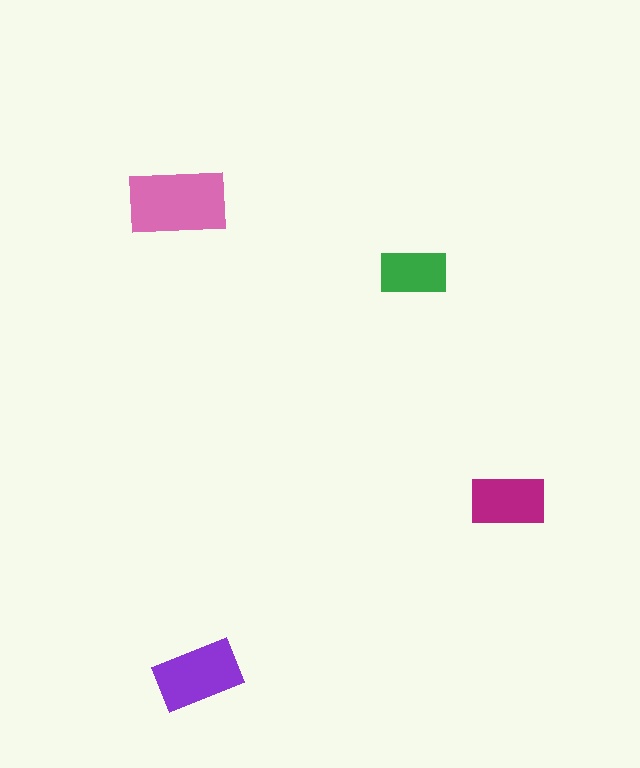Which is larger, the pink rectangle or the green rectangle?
The pink one.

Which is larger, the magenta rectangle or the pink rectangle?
The pink one.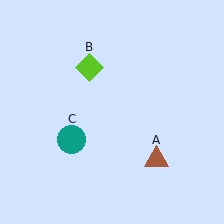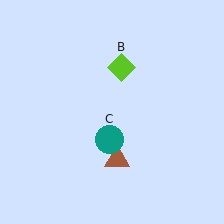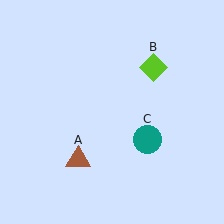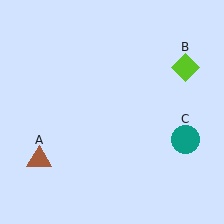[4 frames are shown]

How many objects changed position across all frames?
3 objects changed position: brown triangle (object A), lime diamond (object B), teal circle (object C).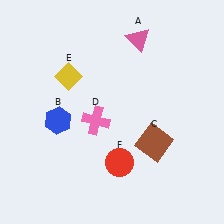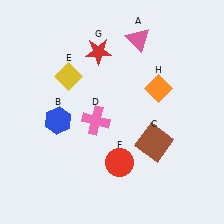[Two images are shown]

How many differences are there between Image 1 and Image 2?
There are 2 differences between the two images.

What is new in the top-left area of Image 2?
A red star (G) was added in the top-left area of Image 2.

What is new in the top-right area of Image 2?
An orange diamond (H) was added in the top-right area of Image 2.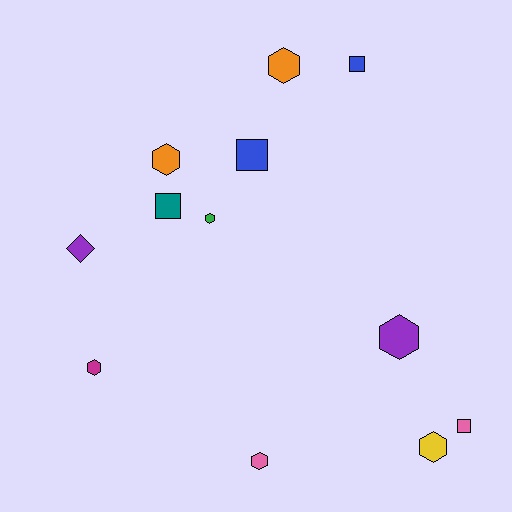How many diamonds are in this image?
There is 1 diamond.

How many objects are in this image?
There are 12 objects.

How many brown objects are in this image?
There are no brown objects.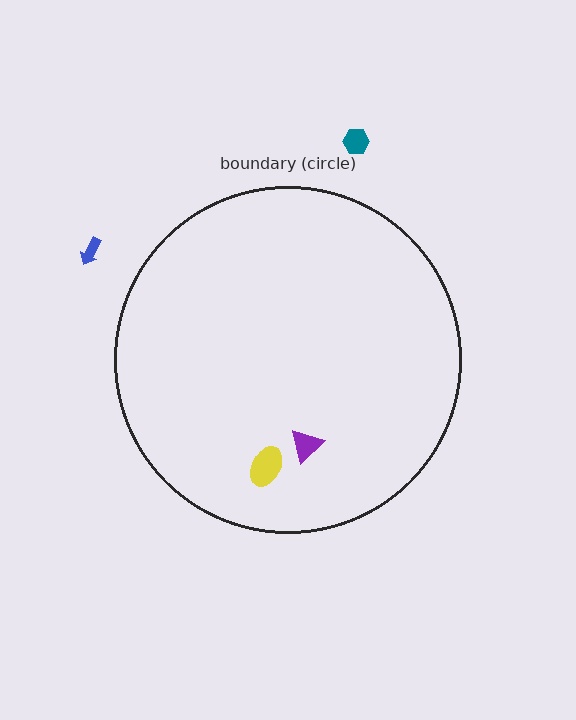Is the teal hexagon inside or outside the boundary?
Outside.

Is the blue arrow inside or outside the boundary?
Outside.